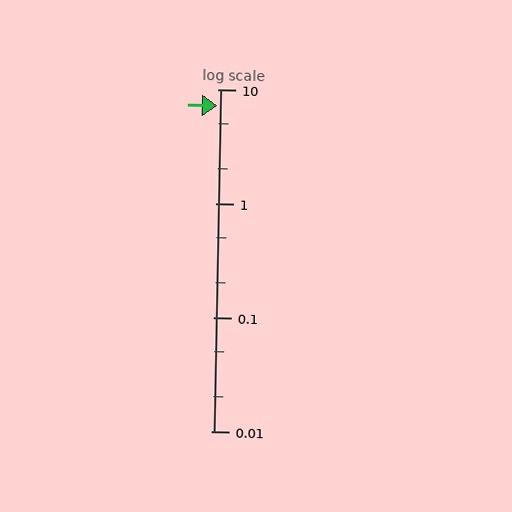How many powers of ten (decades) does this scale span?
The scale spans 3 decades, from 0.01 to 10.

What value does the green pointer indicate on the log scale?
The pointer indicates approximately 7.2.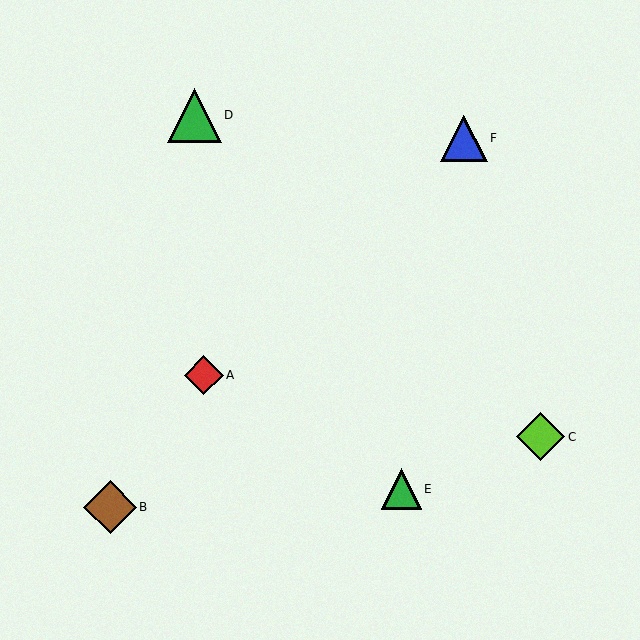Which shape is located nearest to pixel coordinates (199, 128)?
The green triangle (labeled D) at (194, 115) is nearest to that location.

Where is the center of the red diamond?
The center of the red diamond is at (204, 375).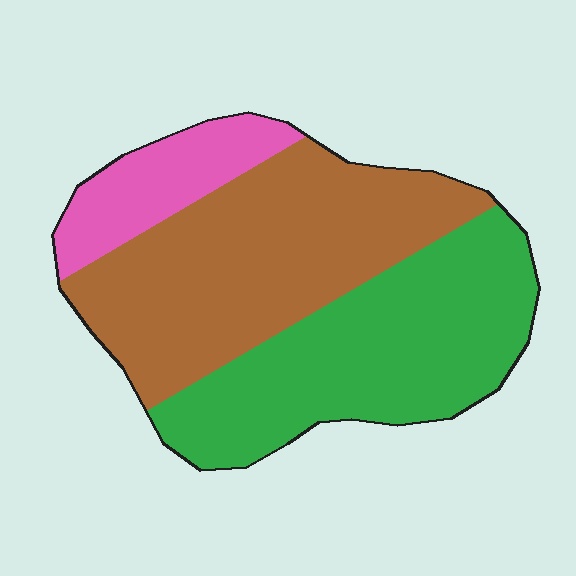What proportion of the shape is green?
Green takes up about two fifths (2/5) of the shape.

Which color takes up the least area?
Pink, at roughly 15%.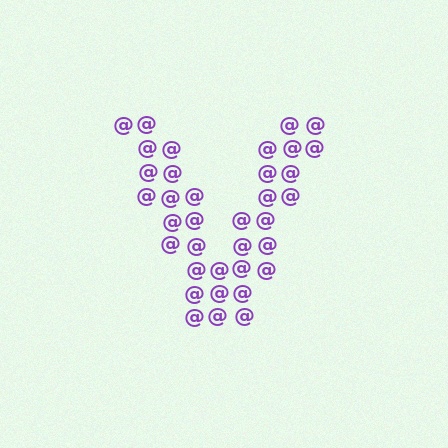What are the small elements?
The small elements are at signs.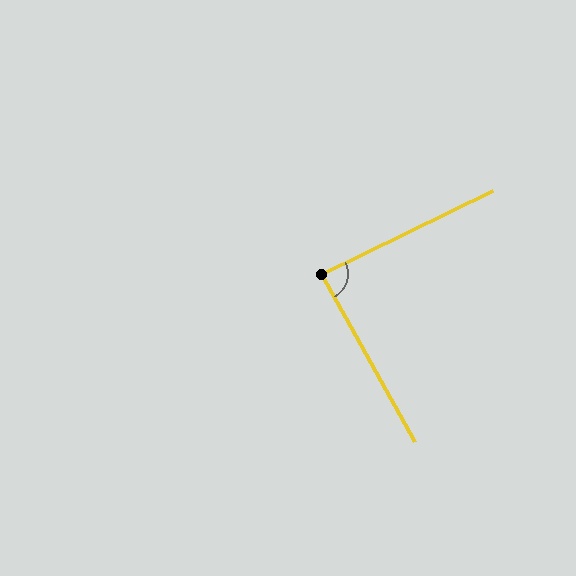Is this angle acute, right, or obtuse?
It is approximately a right angle.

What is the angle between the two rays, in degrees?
Approximately 87 degrees.